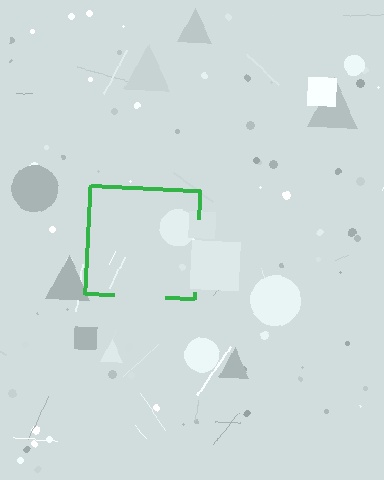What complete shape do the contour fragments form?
The contour fragments form a square.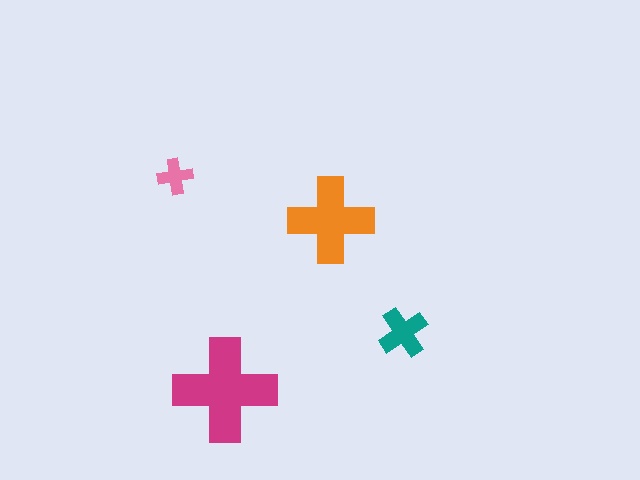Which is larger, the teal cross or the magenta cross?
The magenta one.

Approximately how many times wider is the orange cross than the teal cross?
About 1.5 times wider.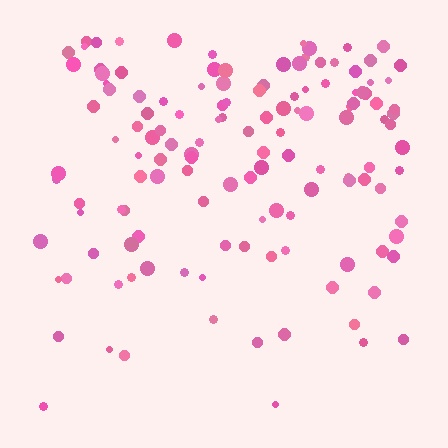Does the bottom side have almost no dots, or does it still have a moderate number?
Still a moderate number, just noticeably fewer than the top.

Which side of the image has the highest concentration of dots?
The top.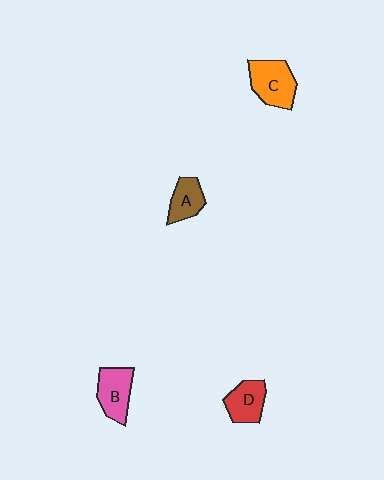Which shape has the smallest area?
Shape A (brown).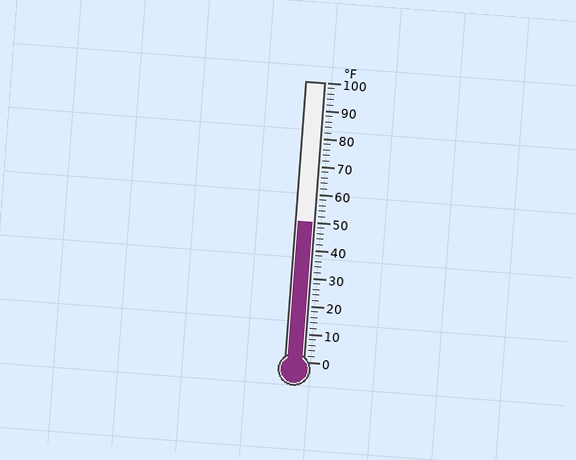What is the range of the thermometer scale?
The thermometer scale ranges from 0°F to 100°F.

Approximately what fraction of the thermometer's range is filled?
The thermometer is filled to approximately 50% of its range.